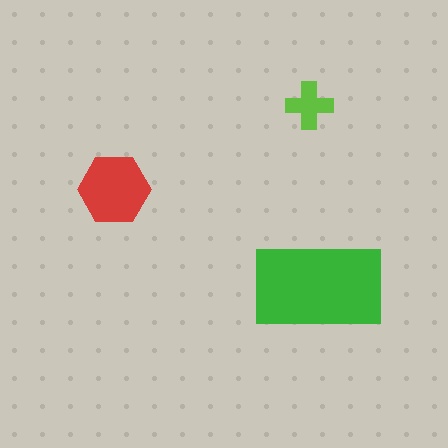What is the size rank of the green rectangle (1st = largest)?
1st.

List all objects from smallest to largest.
The lime cross, the red hexagon, the green rectangle.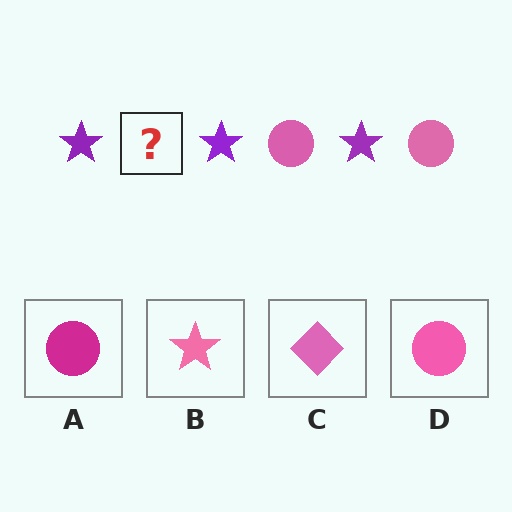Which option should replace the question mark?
Option D.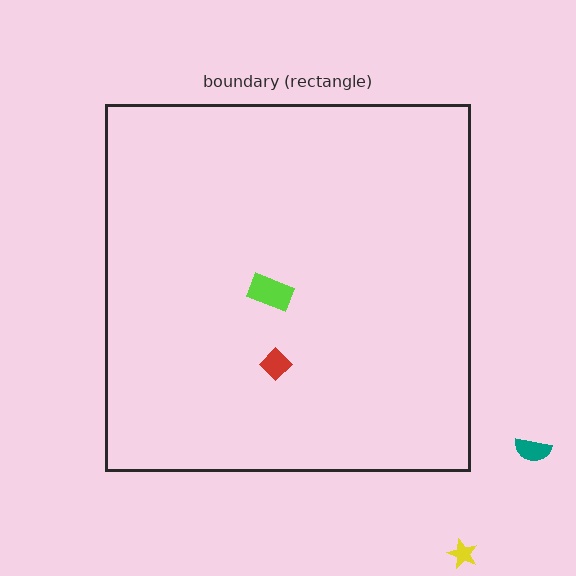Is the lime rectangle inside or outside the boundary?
Inside.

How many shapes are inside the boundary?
2 inside, 2 outside.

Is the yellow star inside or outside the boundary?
Outside.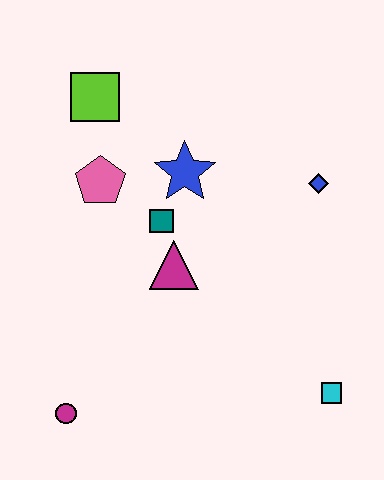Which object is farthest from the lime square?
The cyan square is farthest from the lime square.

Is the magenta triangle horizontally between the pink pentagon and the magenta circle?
No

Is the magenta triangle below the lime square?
Yes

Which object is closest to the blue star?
The teal square is closest to the blue star.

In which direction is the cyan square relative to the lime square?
The cyan square is below the lime square.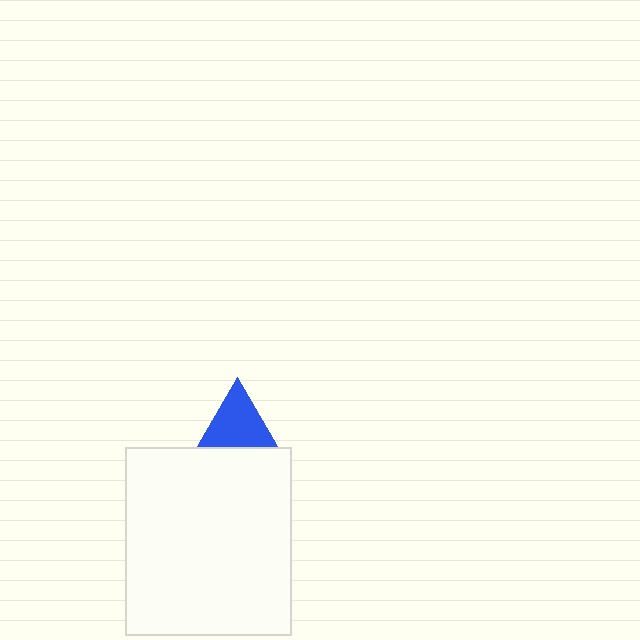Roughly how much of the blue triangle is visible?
About half of it is visible (roughly 56%).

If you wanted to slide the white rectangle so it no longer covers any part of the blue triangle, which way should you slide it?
Slide it down — that is the most direct way to separate the two shapes.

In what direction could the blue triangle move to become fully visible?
The blue triangle could move up. That would shift it out from behind the white rectangle entirely.